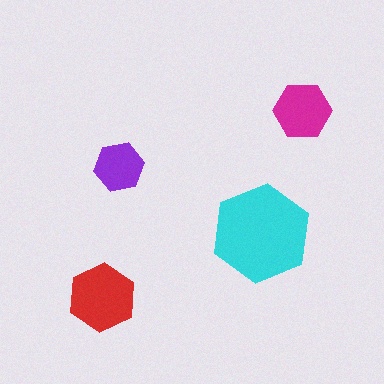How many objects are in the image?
There are 4 objects in the image.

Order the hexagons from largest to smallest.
the cyan one, the red one, the magenta one, the purple one.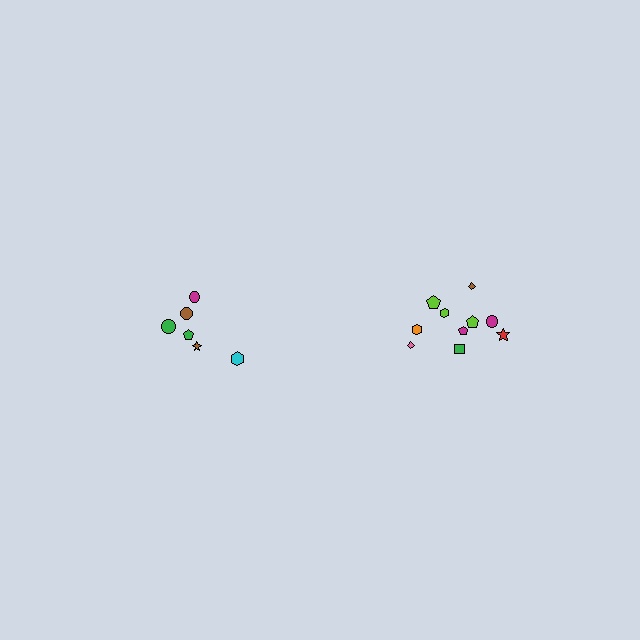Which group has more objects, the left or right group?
The right group.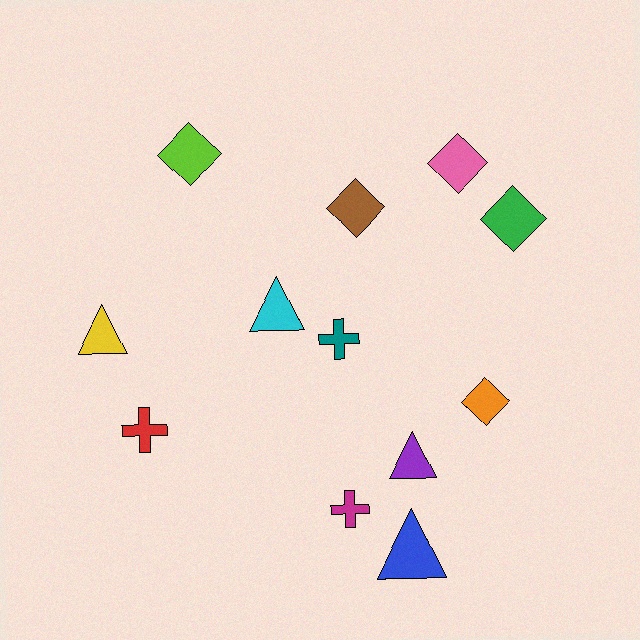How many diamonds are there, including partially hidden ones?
There are 5 diamonds.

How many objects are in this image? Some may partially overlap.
There are 12 objects.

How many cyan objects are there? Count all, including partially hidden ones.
There is 1 cyan object.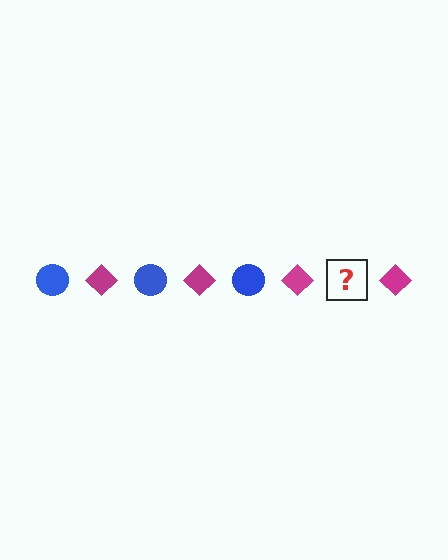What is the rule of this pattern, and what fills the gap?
The rule is that the pattern alternates between blue circle and magenta diamond. The gap should be filled with a blue circle.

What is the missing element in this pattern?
The missing element is a blue circle.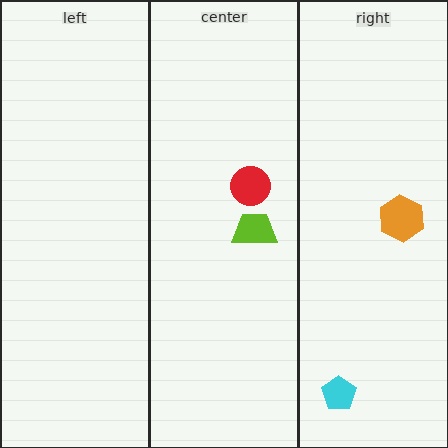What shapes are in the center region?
The lime trapezoid, the red circle.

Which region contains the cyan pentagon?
The right region.